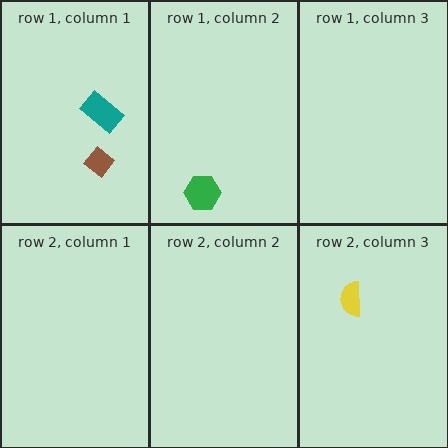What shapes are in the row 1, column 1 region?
The teal rectangle, the brown diamond.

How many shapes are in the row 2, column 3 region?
1.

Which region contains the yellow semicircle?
The row 2, column 3 region.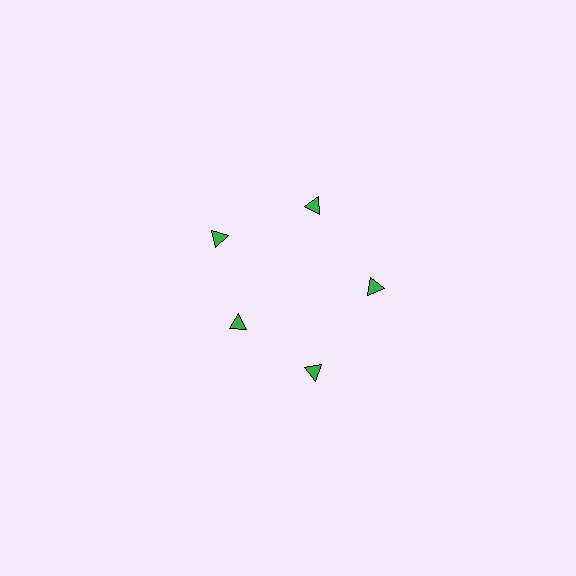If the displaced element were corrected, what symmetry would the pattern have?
It would have 5-fold rotational symmetry — the pattern would map onto itself every 72 degrees.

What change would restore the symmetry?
The symmetry would be restored by moving it outward, back onto the ring so that all 5 triangles sit at equal angles and equal distance from the center.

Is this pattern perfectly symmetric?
No. The 5 green triangles are arranged in a ring, but one element near the 8 o'clock position is pulled inward toward the center, breaking the 5-fold rotational symmetry.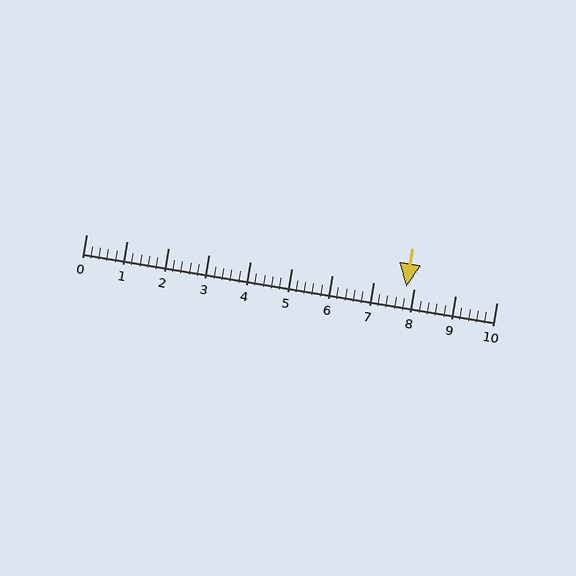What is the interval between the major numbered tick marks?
The major tick marks are spaced 1 units apart.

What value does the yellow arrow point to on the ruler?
The yellow arrow points to approximately 7.8.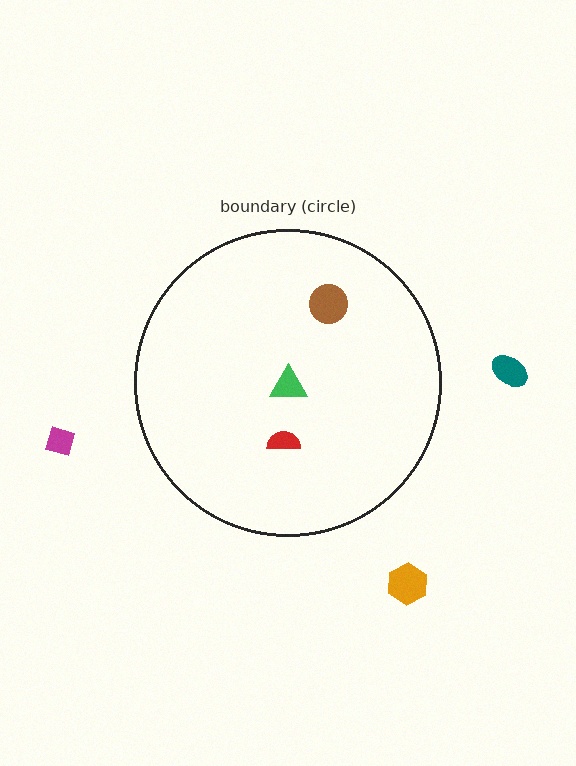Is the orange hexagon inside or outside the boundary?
Outside.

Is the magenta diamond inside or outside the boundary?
Outside.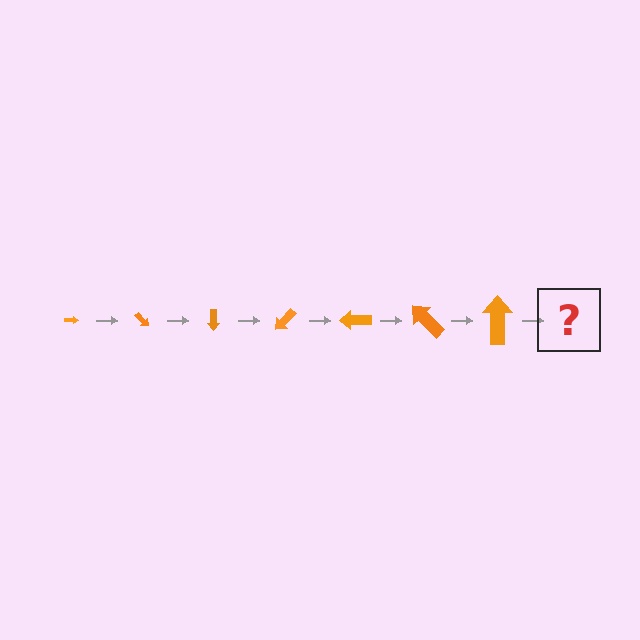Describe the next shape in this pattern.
It should be an arrow, larger than the previous one and rotated 315 degrees from the start.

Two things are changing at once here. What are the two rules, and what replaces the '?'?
The two rules are that the arrow grows larger each step and it rotates 45 degrees each step. The '?' should be an arrow, larger than the previous one and rotated 315 degrees from the start.